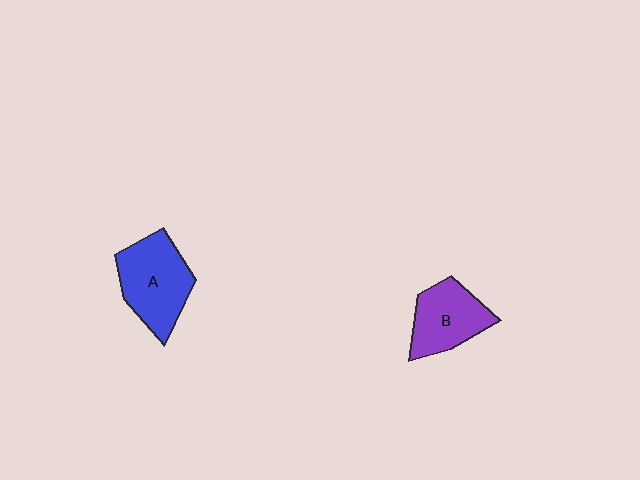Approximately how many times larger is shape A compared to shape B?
Approximately 1.2 times.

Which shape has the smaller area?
Shape B (purple).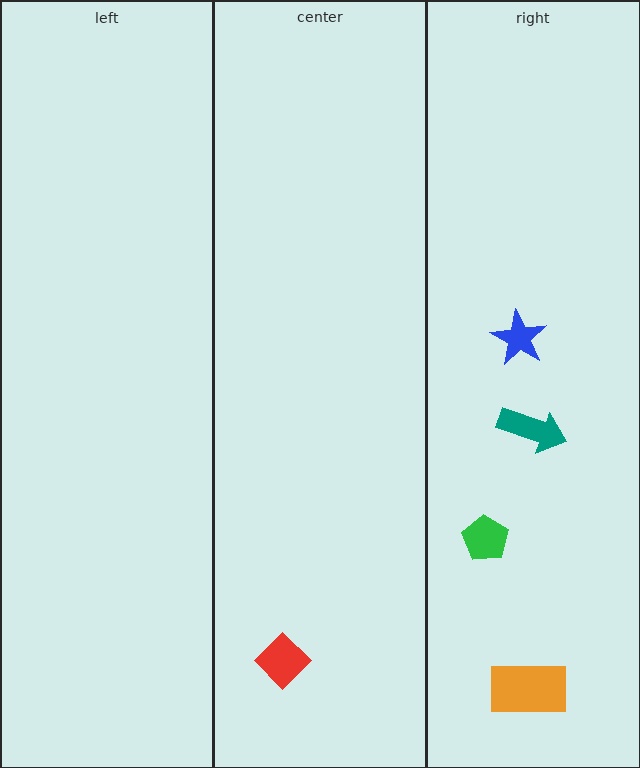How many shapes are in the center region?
1.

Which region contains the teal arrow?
The right region.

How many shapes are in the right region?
4.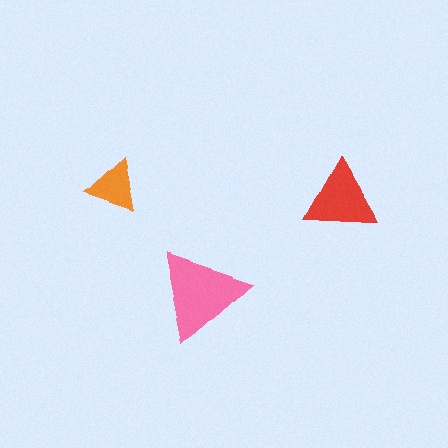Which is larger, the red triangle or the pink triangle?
The pink one.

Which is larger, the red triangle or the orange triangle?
The red one.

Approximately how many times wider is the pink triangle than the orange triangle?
About 1.5 times wider.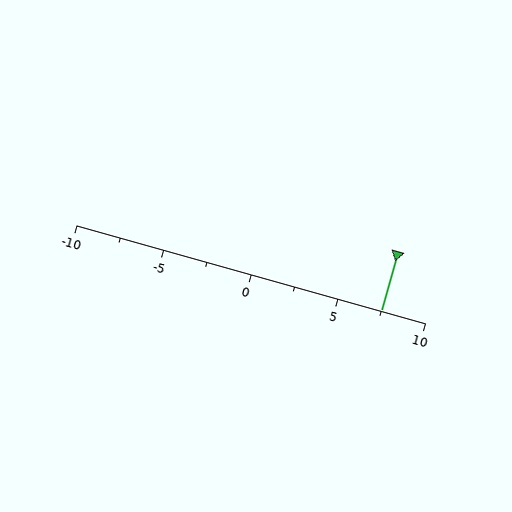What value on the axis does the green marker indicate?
The marker indicates approximately 7.5.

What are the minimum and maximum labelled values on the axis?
The axis runs from -10 to 10.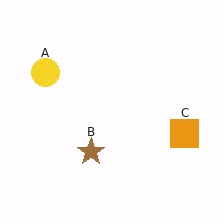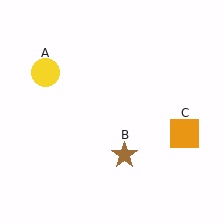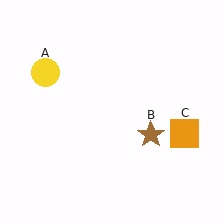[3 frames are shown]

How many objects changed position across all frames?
1 object changed position: brown star (object B).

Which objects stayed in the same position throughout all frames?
Yellow circle (object A) and orange square (object C) remained stationary.